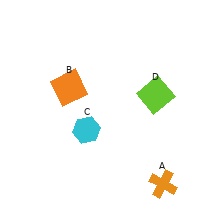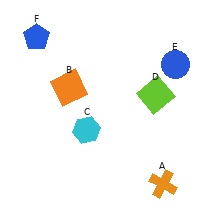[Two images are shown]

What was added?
A blue circle (E), a blue pentagon (F) were added in Image 2.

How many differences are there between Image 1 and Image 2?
There are 2 differences between the two images.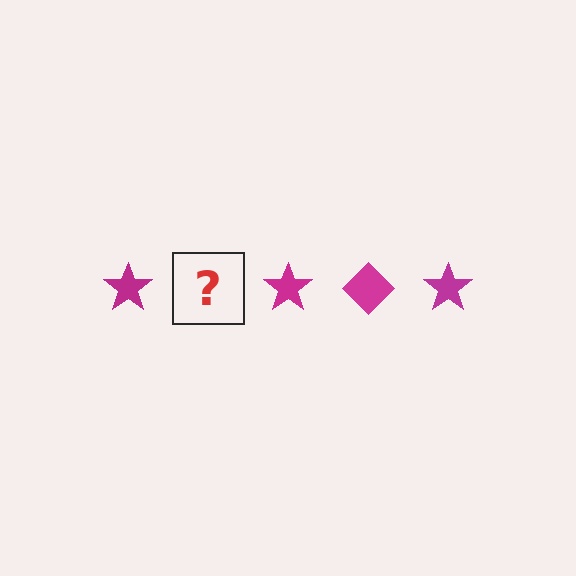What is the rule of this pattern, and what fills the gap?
The rule is that the pattern cycles through star, diamond shapes in magenta. The gap should be filled with a magenta diamond.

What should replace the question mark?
The question mark should be replaced with a magenta diamond.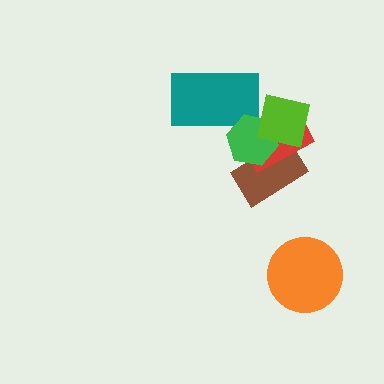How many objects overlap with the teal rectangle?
1 object overlaps with the teal rectangle.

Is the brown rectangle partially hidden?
Yes, it is partially covered by another shape.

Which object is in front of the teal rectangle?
The green hexagon is in front of the teal rectangle.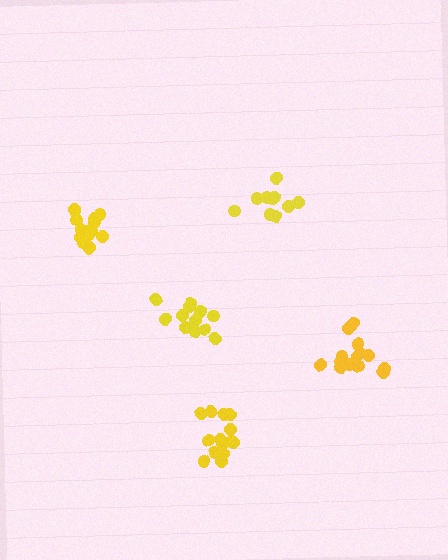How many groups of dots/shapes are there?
There are 5 groups.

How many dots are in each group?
Group 1: 12 dots, Group 2: 10 dots, Group 3: 14 dots, Group 4: 14 dots, Group 5: 15 dots (65 total).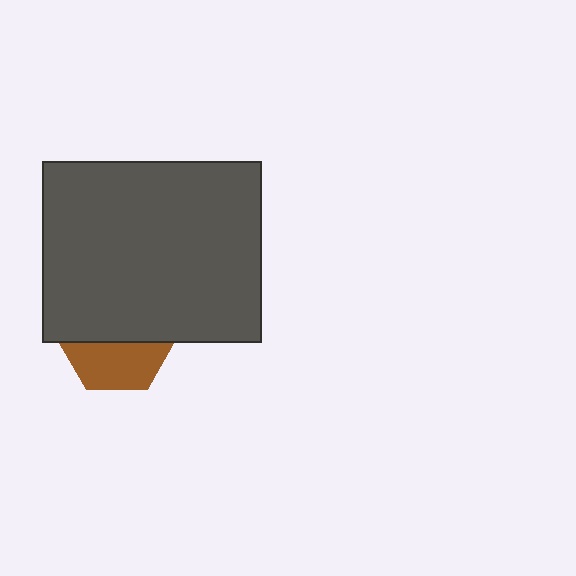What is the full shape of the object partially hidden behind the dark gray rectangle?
The partially hidden object is a brown hexagon.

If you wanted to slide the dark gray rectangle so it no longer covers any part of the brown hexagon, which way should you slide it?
Slide it up — that is the most direct way to separate the two shapes.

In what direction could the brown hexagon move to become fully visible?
The brown hexagon could move down. That would shift it out from behind the dark gray rectangle entirely.